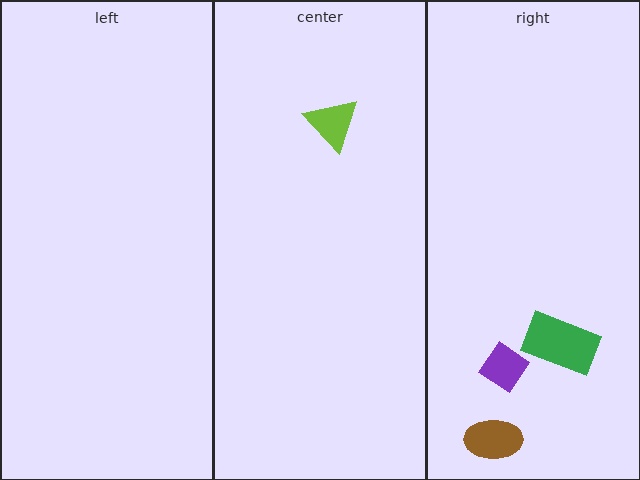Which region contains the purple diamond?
The right region.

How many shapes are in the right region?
3.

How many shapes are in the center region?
1.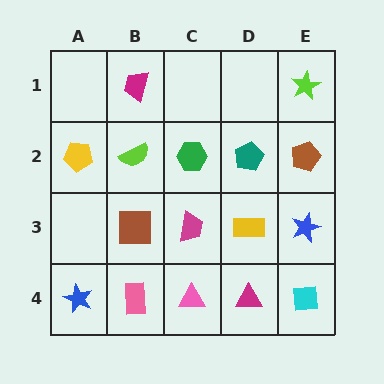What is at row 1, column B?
A magenta trapezoid.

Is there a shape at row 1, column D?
No, that cell is empty.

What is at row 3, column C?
A magenta trapezoid.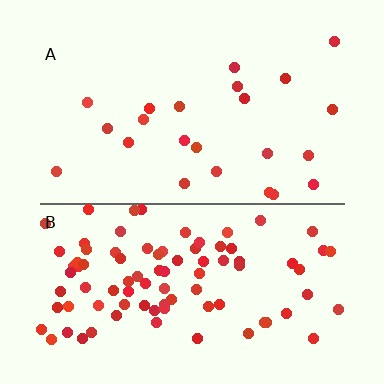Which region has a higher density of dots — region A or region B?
B (the bottom).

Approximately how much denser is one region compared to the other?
Approximately 3.9× — region B over region A.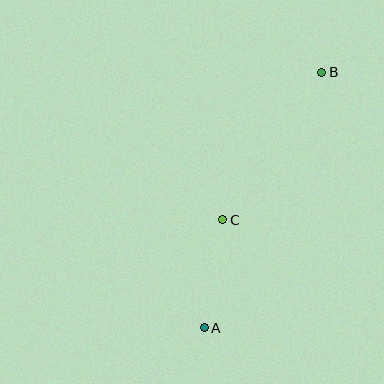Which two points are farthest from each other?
Points A and B are farthest from each other.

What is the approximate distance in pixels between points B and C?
The distance between B and C is approximately 178 pixels.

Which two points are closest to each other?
Points A and C are closest to each other.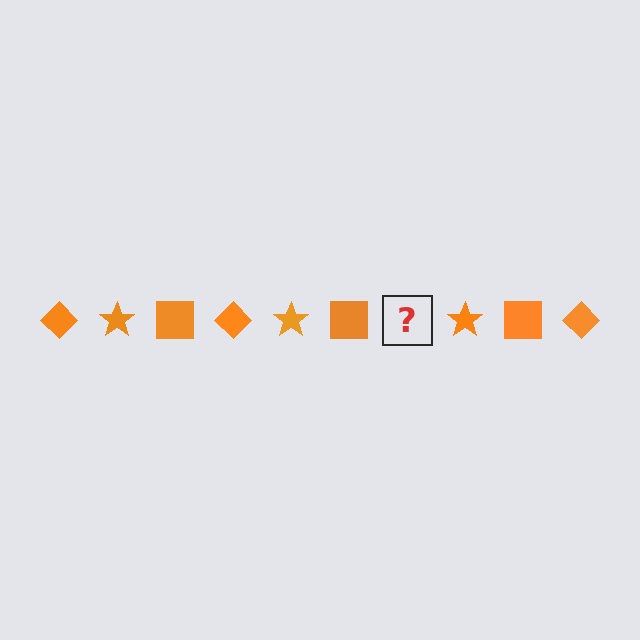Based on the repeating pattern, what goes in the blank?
The blank should be an orange diamond.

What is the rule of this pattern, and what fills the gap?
The rule is that the pattern cycles through diamond, star, square shapes in orange. The gap should be filled with an orange diamond.